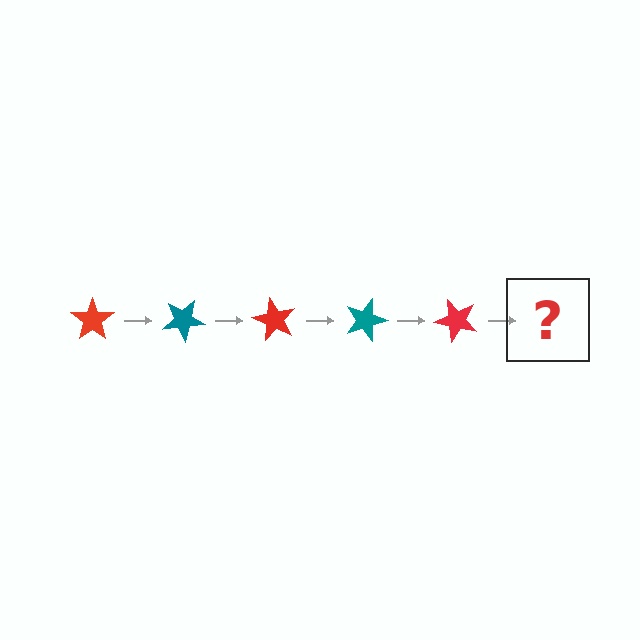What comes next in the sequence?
The next element should be a teal star, rotated 150 degrees from the start.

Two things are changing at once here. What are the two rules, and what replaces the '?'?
The two rules are that it rotates 30 degrees each step and the color cycles through red and teal. The '?' should be a teal star, rotated 150 degrees from the start.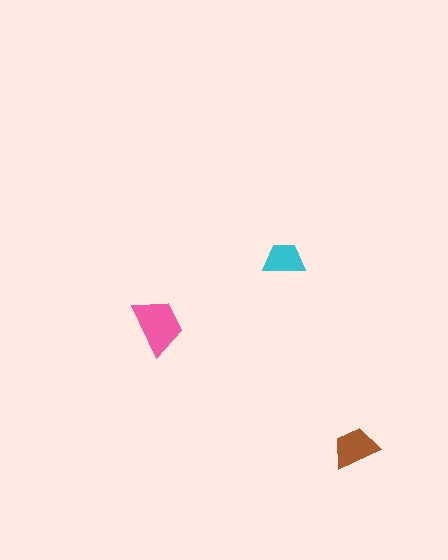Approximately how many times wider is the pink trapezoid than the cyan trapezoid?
About 1.5 times wider.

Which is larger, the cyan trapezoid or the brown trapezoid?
The brown one.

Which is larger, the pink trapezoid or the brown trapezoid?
The pink one.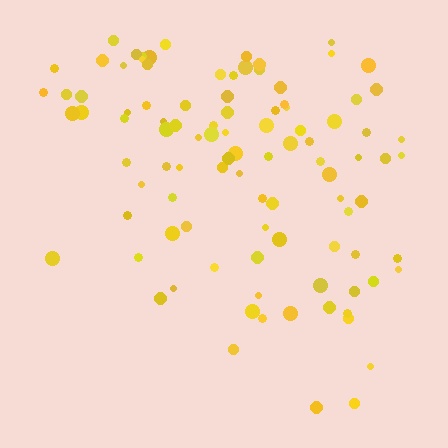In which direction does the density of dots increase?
From bottom to top, with the top side densest.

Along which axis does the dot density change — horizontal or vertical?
Vertical.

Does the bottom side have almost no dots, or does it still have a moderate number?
Still a moderate number, just noticeably fewer than the top.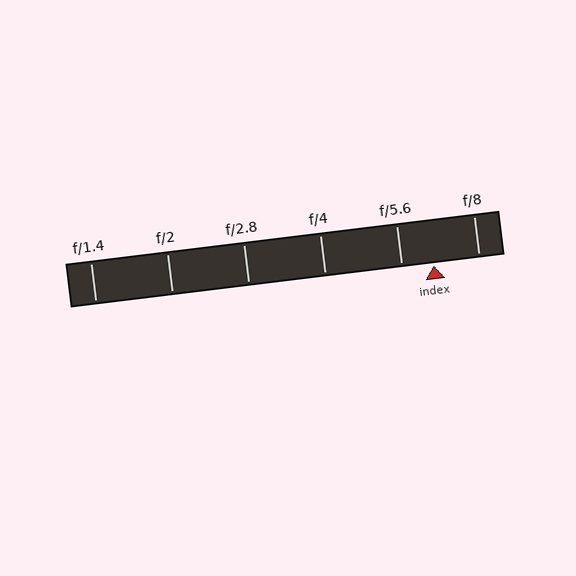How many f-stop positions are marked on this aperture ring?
There are 6 f-stop positions marked.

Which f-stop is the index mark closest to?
The index mark is closest to f/5.6.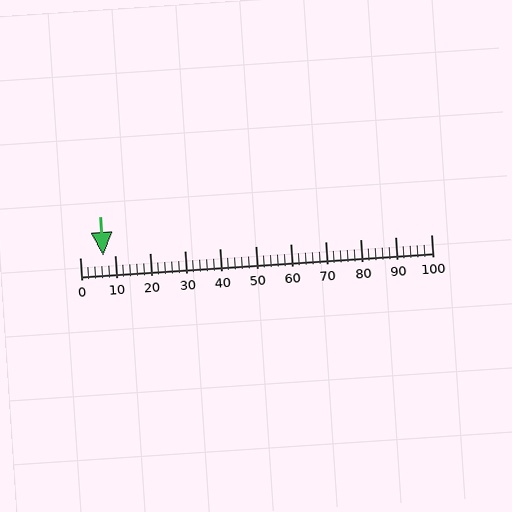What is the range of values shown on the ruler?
The ruler shows values from 0 to 100.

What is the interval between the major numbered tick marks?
The major tick marks are spaced 10 units apart.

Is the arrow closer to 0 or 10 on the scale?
The arrow is closer to 10.